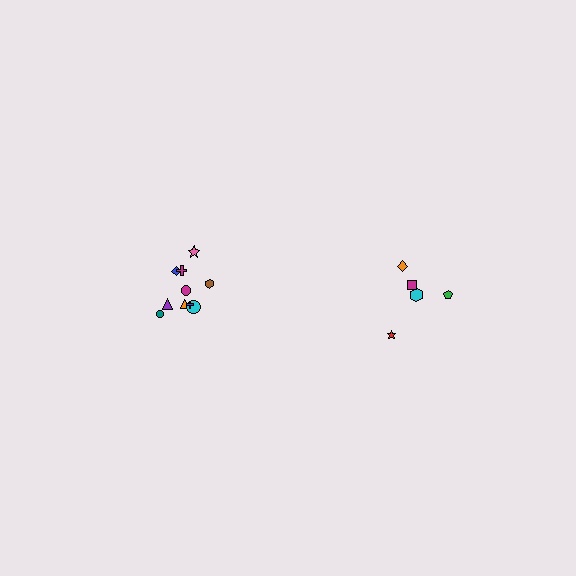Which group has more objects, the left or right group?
The left group.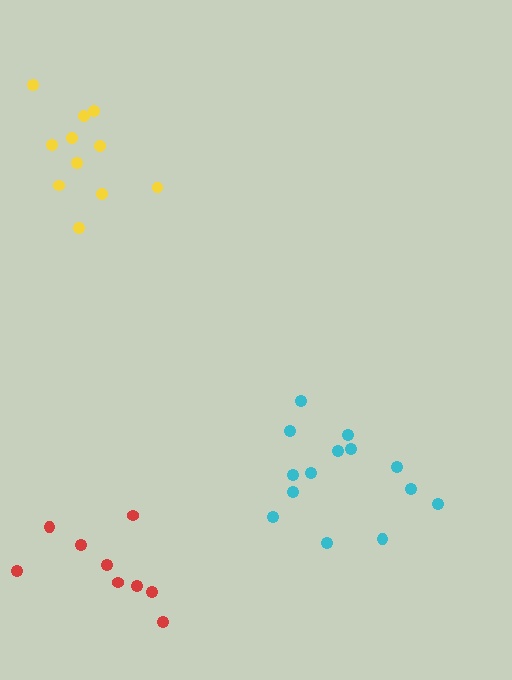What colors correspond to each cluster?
The clusters are colored: cyan, red, yellow.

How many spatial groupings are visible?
There are 3 spatial groupings.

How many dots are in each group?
Group 1: 14 dots, Group 2: 9 dots, Group 3: 11 dots (34 total).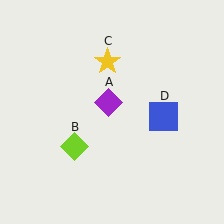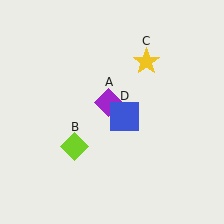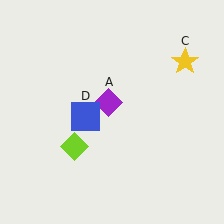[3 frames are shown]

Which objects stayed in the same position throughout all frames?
Purple diamond (object A) and lime diamond (object B) remained stationary.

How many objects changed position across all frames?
2 objects changed position: yellow star (object C), blue square (object D).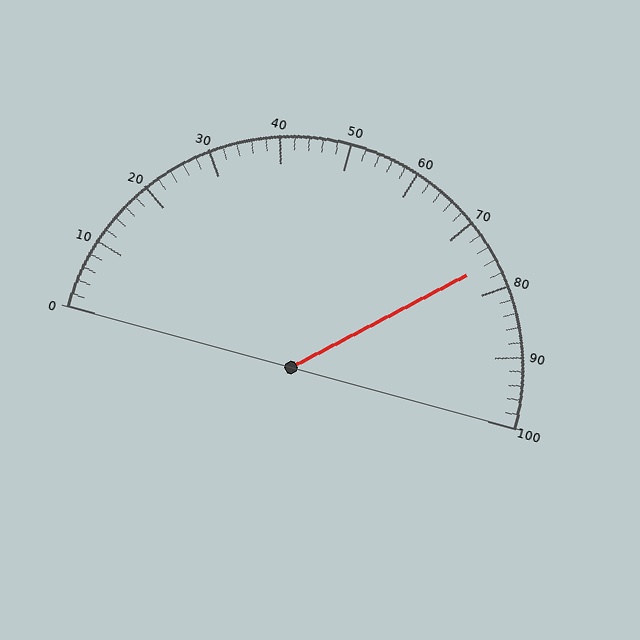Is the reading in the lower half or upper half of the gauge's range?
The reading is in the upper half of the range (0 to 100).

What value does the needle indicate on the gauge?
The needle indicates approximately 76.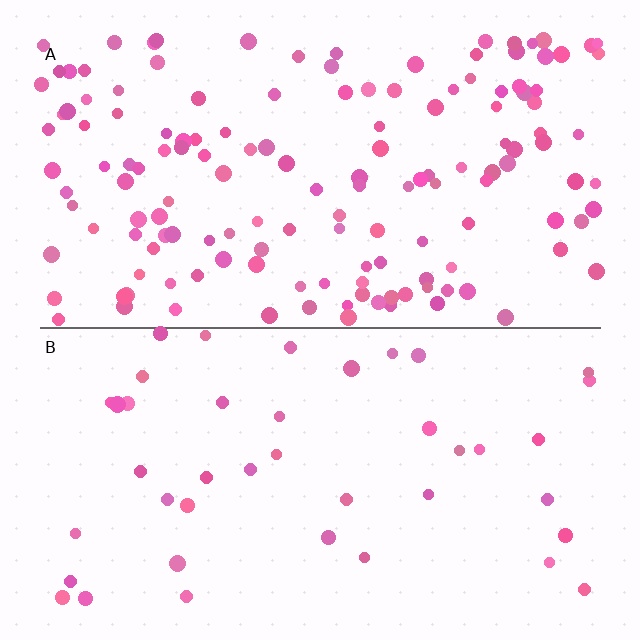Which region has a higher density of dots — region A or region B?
A (the top).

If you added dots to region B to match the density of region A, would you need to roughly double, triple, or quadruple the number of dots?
Approximately triple.